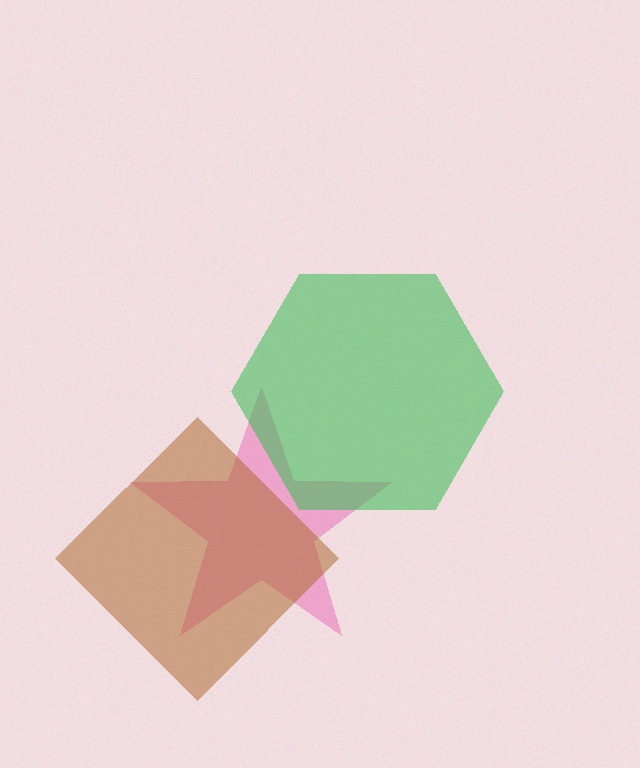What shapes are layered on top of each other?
The layered shapes are: a pink star, a brown diamond, a green hexagon.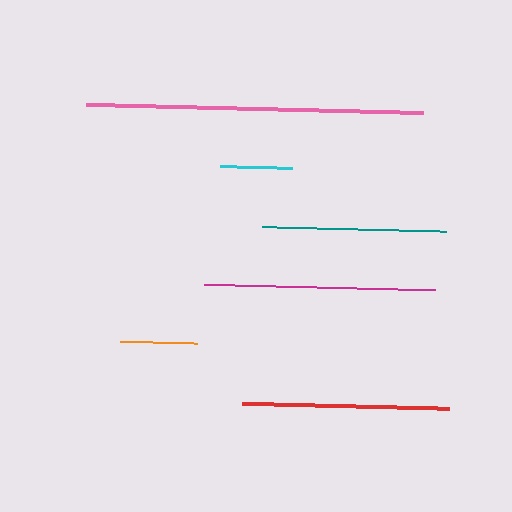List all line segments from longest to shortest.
From longest to shortest: pink, magenta, red, teal, orange, cyan.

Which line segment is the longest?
The pink line is the longest at approximately 337 pixels.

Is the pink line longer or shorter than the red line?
The pink line is longer than the red line.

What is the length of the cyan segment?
The cyan segment is approximately 72 pixels long.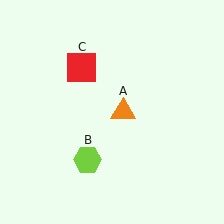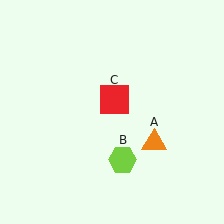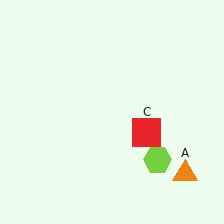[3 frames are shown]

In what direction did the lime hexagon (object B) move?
The lime hexagon (object B) moved right.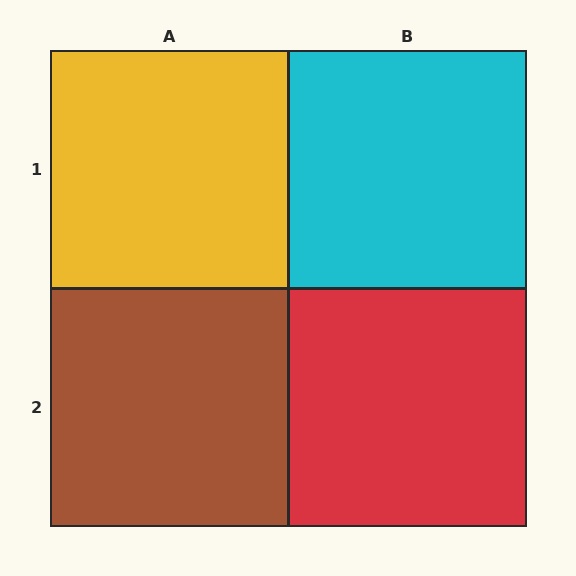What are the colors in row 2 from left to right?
Brown, red.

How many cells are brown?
1 cell is brown.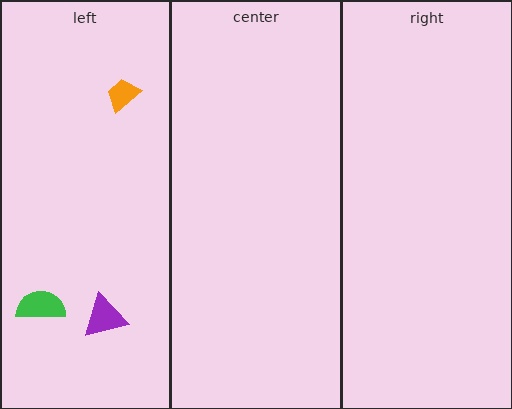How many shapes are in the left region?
3.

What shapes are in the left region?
The orange trapezoid, the purple triangle, the green semicircle.